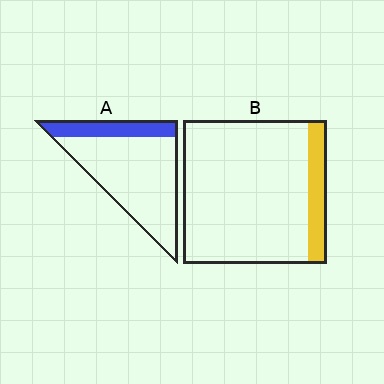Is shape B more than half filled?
No.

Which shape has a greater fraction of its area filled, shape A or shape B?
Shape A.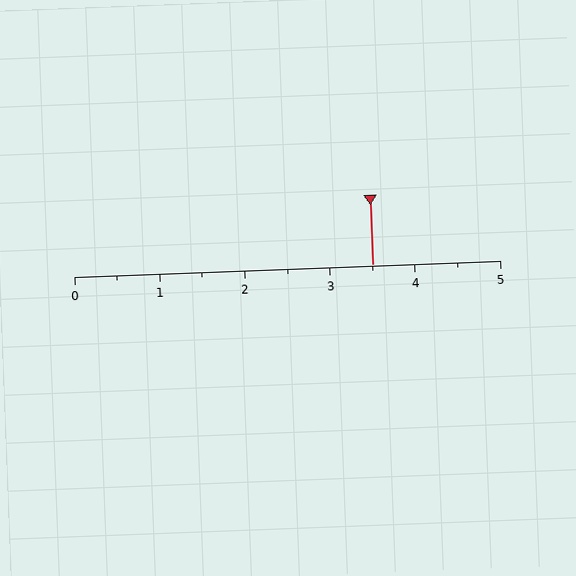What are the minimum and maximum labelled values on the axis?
The axis runs from 0 to 5.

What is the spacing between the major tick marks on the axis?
The major ticks are spaced 1 apart.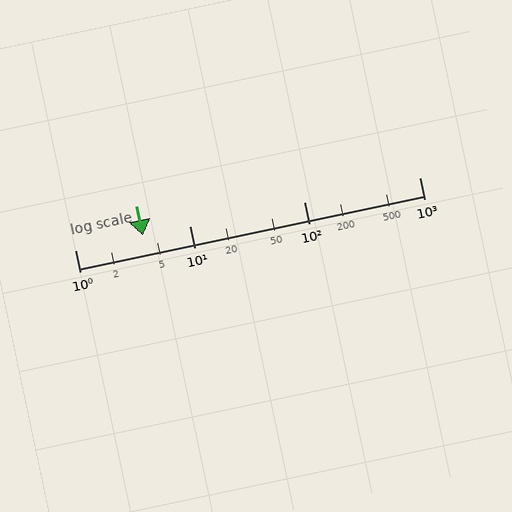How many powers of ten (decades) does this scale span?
The scale spans 3 decades, from 1 to 1000.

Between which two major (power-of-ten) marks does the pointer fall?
The pointer is between 1 and 10.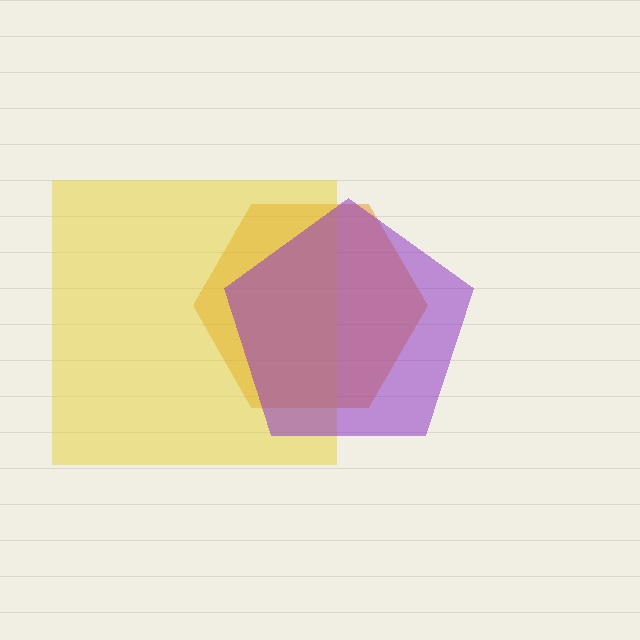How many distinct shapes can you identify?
There are 3 distinct shapes: an orange hexagon, a yellow square, a purple pentagon.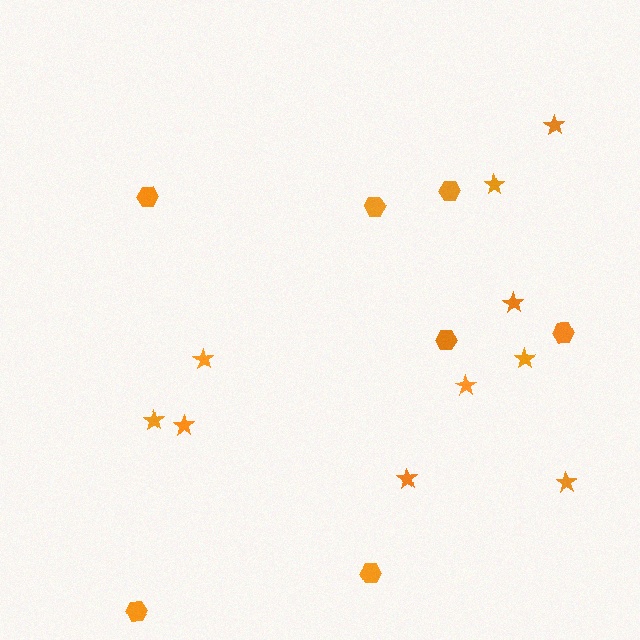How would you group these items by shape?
There are 2 groups: one group of stars (10) and one group of hexagons (7).